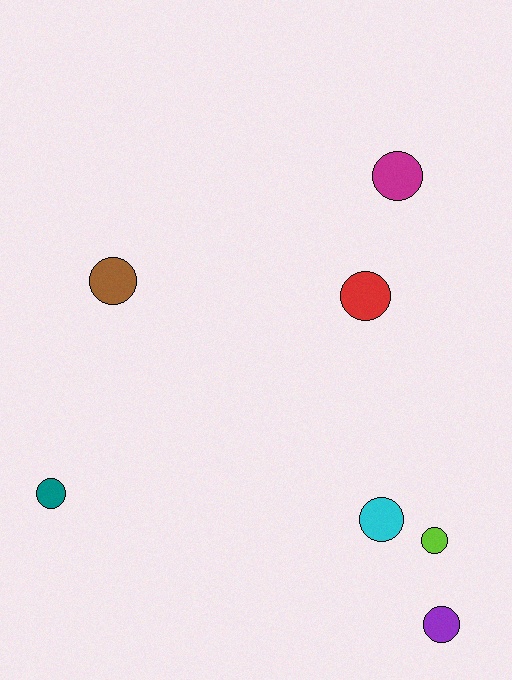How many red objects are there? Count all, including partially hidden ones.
There is 1 red object.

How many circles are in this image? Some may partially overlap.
There are 7 circles.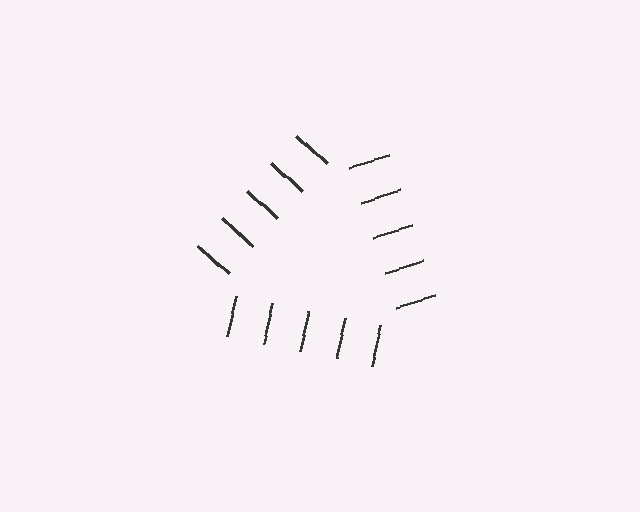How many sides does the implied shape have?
3 sides — the line-ends trace a triangle.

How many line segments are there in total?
15 — 5 along each of the 3 edges.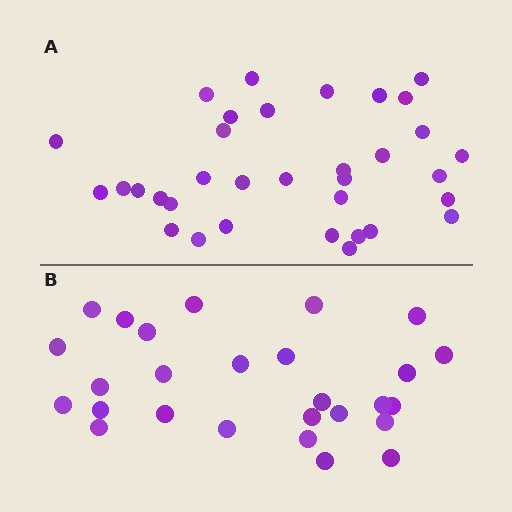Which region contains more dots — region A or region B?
Region A (the top region) has more dots.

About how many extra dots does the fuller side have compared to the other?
Region A has roughly 8 or so more dots than region B.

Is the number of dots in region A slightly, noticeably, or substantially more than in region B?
Region A has noticeably more, but not dramatically so. The ratio is roughly 1.3 to 1.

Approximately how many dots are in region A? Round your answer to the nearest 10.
About 30 dots. (The exact count is 34, which rounds to 30.)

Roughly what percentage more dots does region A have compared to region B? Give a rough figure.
About 25% more.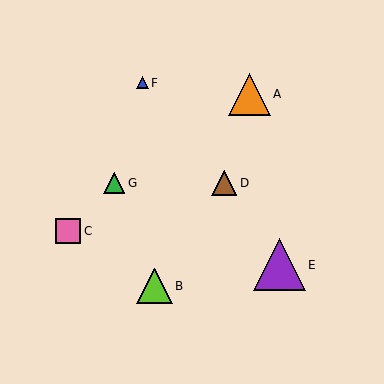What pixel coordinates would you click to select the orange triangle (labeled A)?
Click at (249, 94) to select the orange triangle A.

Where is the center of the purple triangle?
The center of the purple triangle is at (279, 265).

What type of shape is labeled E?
Shape E is a purple triangle.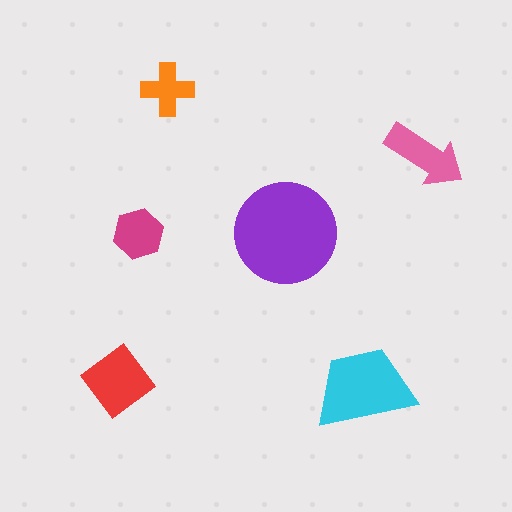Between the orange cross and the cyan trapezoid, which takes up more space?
The cyan trapezoid.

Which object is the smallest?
The orange cross.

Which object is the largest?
The purple circle.